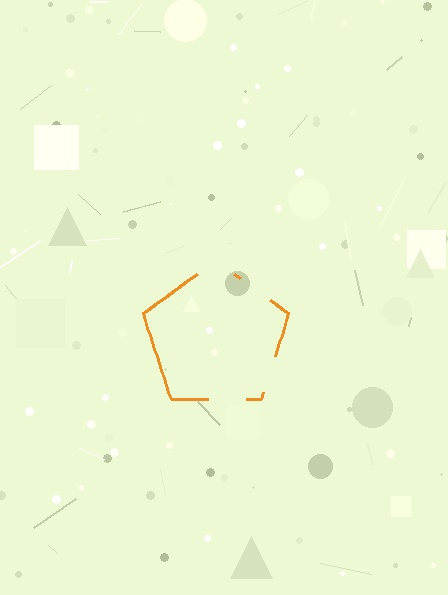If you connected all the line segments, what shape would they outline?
They would outline a pentagon.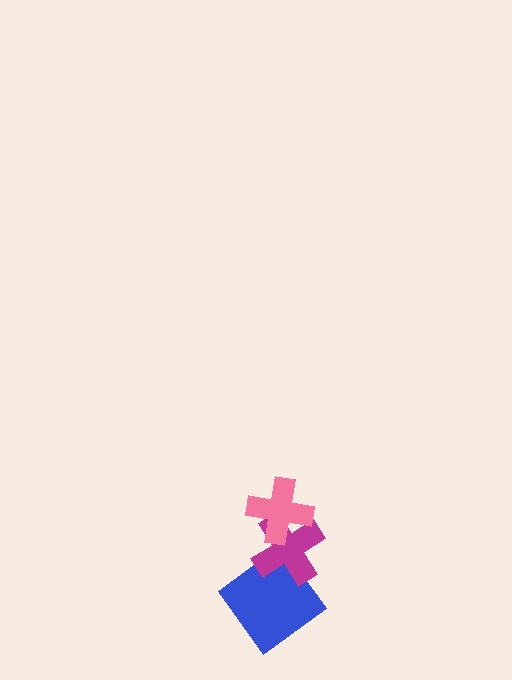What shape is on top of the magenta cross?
The pink cross is on top of the magenta cross.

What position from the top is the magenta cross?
The magenta cross is 2nd from the top.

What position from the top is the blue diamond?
The blue diamond is 3rd from the top.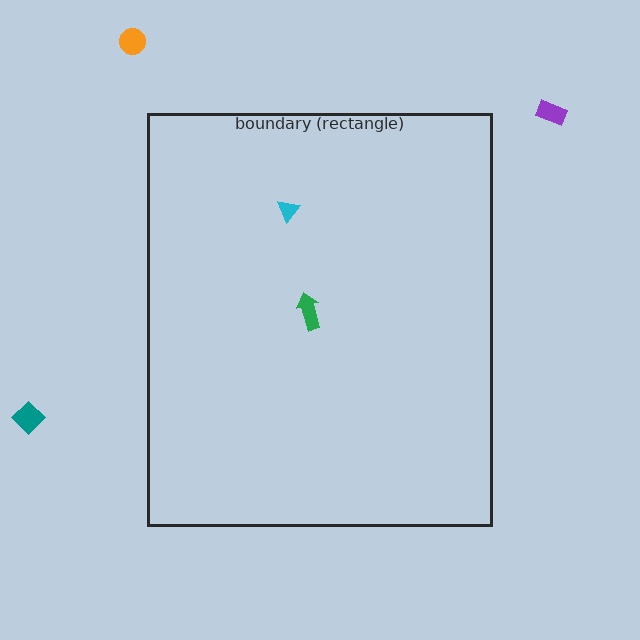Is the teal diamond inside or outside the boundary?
Outside.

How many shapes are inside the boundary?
2 inside, 3 outside.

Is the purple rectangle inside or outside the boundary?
Outside.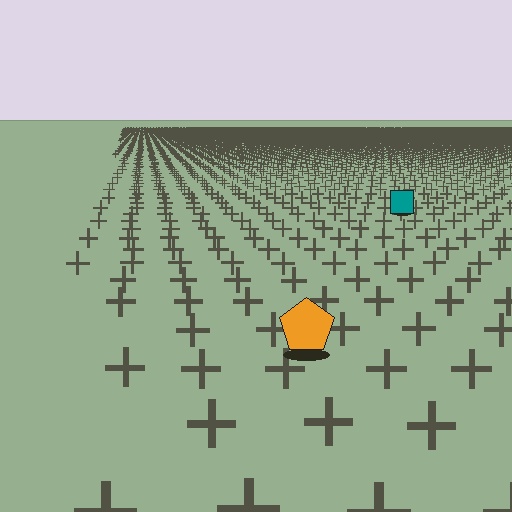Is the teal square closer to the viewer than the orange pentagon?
No. The orange pentagon is closer — you can tell from the texture gradient: the ground texture is coarser near it.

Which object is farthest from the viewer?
The teal square is farthest from the viewer. It appears smaller and the ground texture around it is denser.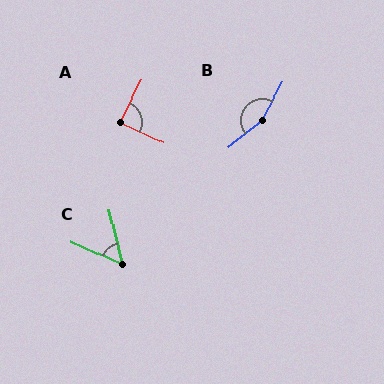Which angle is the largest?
B, at approximately 157 degrees.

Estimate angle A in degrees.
Approximately 88 degrees.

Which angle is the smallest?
C, at approximately 52 degrees.